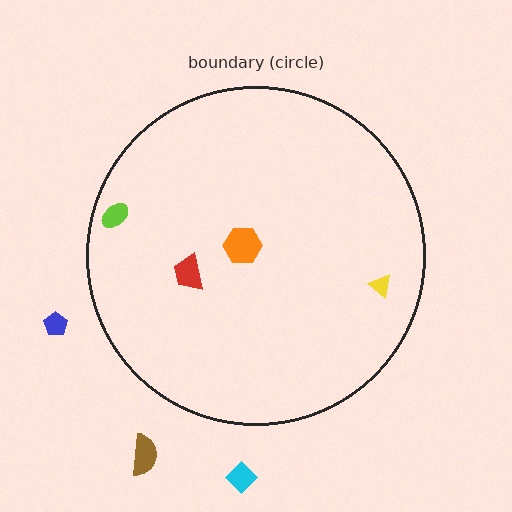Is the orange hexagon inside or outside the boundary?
Inside.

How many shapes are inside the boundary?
4 inside, 3 outside.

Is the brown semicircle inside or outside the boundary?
Outside.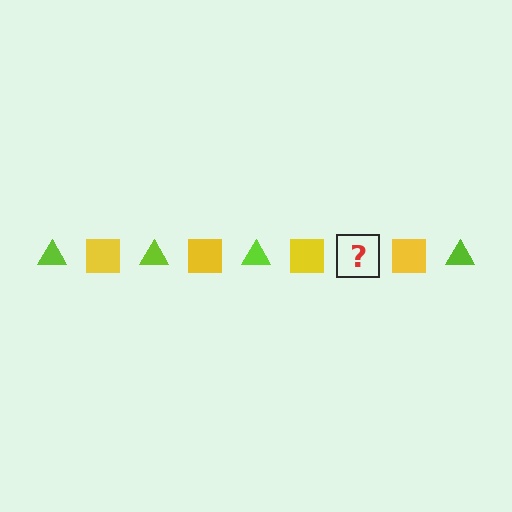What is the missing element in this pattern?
The missing element is a lime triangle.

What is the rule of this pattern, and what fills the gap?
The rule is that the pattern alternates between lime triangle and yellow square. The gap should be filled with a lime triangle.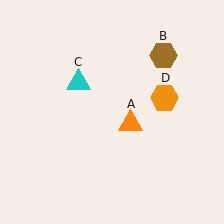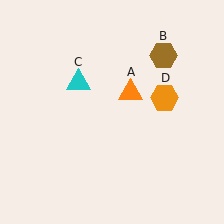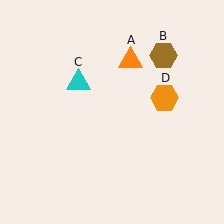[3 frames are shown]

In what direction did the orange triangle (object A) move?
The orange triangle (object A) moved up.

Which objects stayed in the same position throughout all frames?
Brown hexagon (object B) and cyan triangle (object C) and orange hexagon (object D) remained stationary.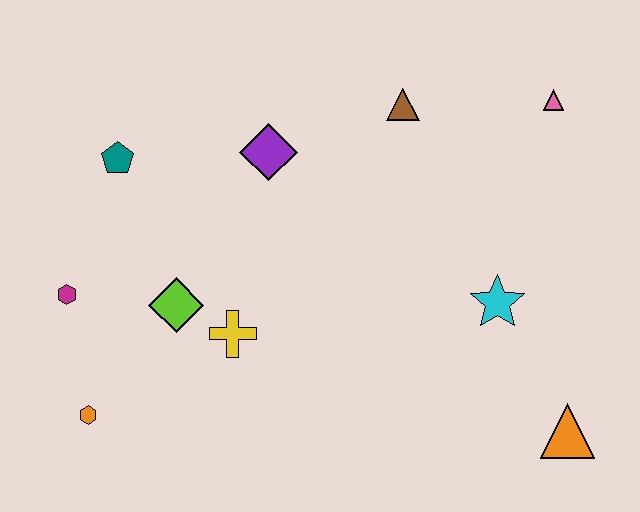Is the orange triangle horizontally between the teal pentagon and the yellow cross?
No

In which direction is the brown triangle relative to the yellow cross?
The brown triangle is above the yellow cross.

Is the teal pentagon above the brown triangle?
No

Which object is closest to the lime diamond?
The yellow cross is closest to the lime diamond.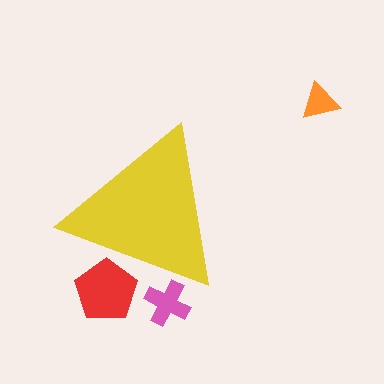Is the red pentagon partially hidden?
Yes, the red pentagon is partially hidden behind the yellow triangle.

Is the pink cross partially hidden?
Yes, the pink cross is partially hidden behind the yellow triangle.